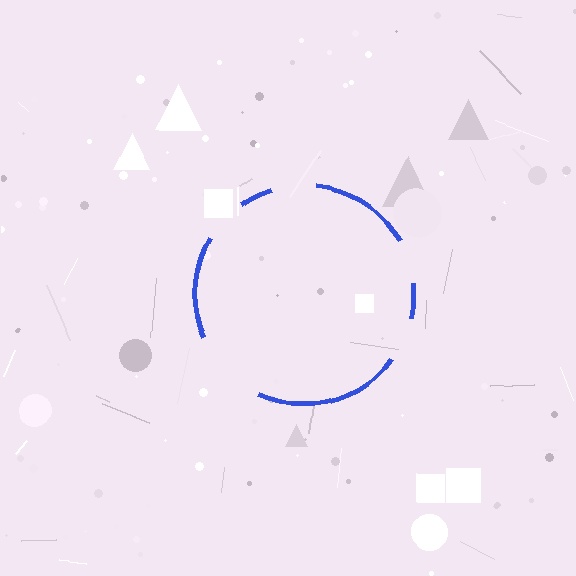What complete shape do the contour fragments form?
The contour fragments form a circle.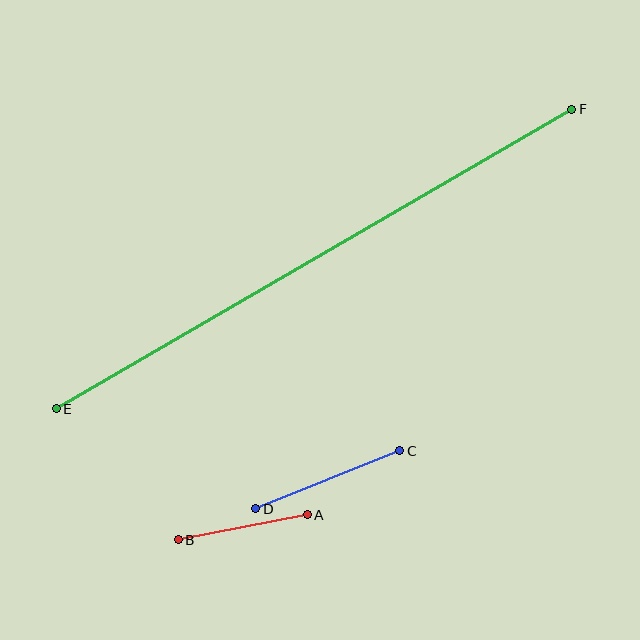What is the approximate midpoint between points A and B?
The midpoint is at approximately (243, 527) pixels.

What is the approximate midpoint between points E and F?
The midpoint is at approximately (314, 259) pixels.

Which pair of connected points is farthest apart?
Points E and F are farthest apart.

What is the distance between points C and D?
The distance is approximately 155 pixels.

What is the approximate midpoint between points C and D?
The midpoint is at approximately (328, 480) pixels.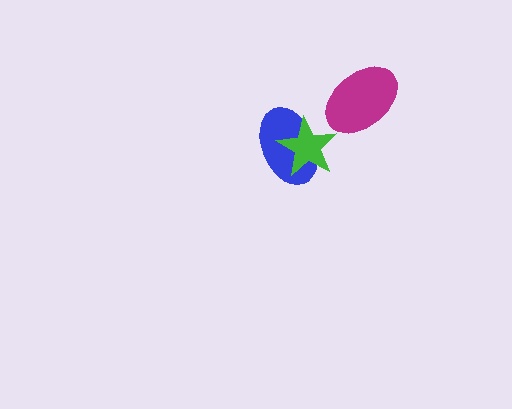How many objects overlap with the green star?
1 object overlaps with the green star.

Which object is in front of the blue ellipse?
The green star is in front of the blue ellipse.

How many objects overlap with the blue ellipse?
1 object overlaps with the blue ellipse.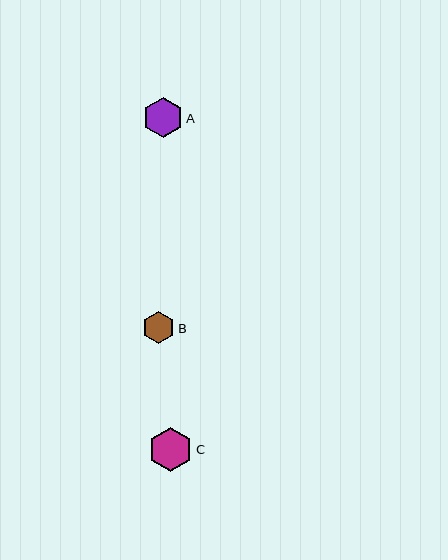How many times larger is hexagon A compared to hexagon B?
Hexagon A is approximately 1.2 times the size of hexagon B.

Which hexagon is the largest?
Hexagon C is the largest with a size of approximately 44 pixels.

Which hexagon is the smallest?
Hexagon B is the smallest with a size of approximately 33 pixels.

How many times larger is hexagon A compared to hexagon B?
Hexagon A is approximately 1.2 times the size of hexagon B.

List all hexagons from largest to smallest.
From largest to smallest: C, A, B.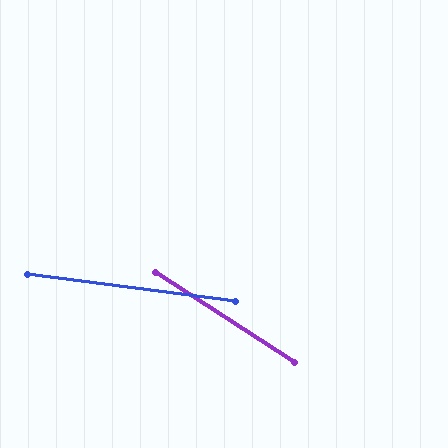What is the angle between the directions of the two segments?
Approximately 26 degrees.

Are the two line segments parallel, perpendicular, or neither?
Neither parallel nor perpendicular — they differ by about 26°.